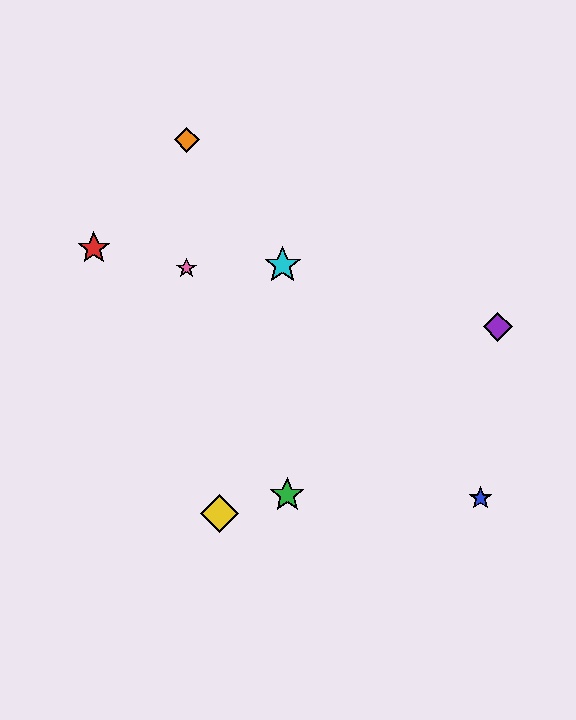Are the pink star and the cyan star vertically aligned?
No, the pink star is at x≈187 and the cyan star is at x≈283.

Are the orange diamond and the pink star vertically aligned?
Yes, both are at x≈187.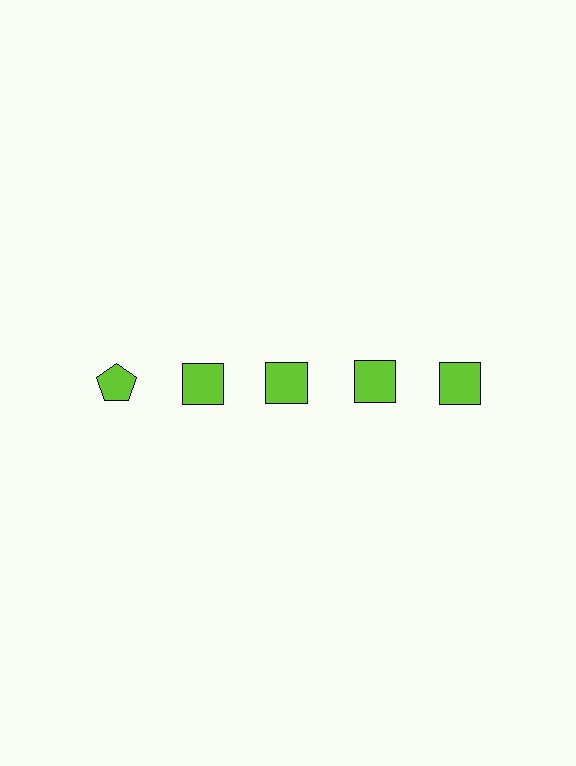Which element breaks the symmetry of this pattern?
The lime pentagon in the top row, leftmost column breaks the symmetry. All other shapes are lime squares.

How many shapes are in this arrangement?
There are 5 shapes arranged in a grid pattern.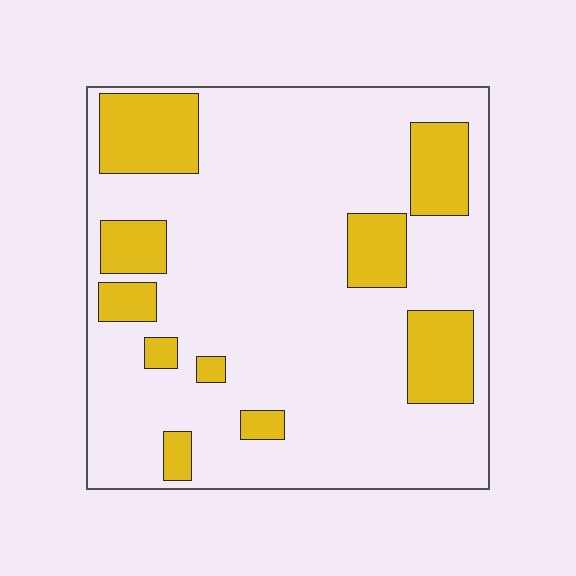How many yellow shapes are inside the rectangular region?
10.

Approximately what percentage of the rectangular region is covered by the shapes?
Approximately 20%.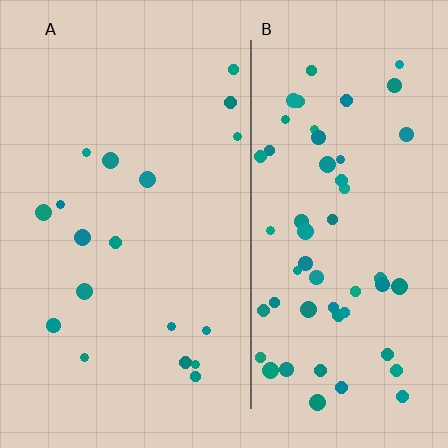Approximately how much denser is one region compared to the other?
Approximately 3.2× — region B over region A.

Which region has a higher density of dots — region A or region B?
B (the right).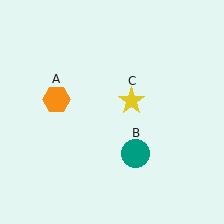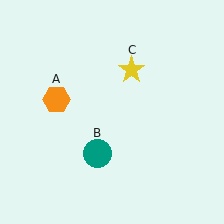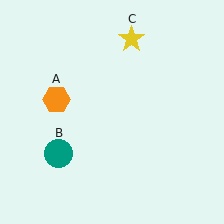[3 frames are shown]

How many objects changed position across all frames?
2 objects changed position: teal circle (object B), yellow star (object C).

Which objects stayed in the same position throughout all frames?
Orange hexagon (object A) remained stationary.